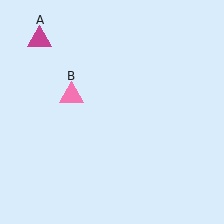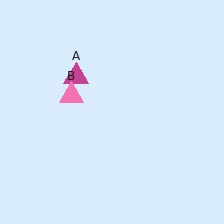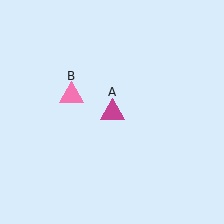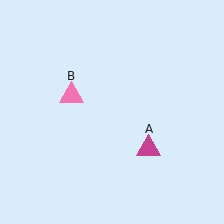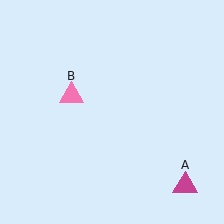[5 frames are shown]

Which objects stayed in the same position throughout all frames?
Pink triangle (object B) remained stationary.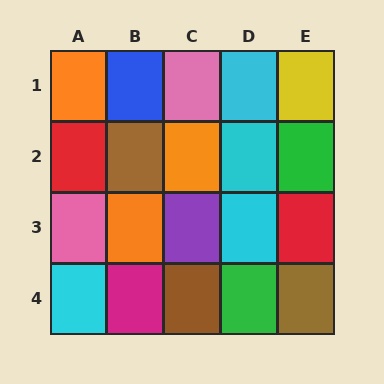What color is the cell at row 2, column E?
Green.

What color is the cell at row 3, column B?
Orange.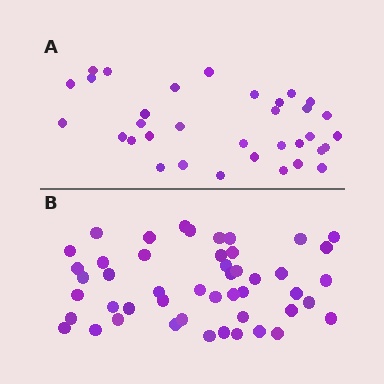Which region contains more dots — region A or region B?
Region B (the bottom region) has more dots.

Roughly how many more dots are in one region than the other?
Region B has approximately 15 more dots than region A.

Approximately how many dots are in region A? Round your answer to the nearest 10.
About 30 dots. (The exact count is 34, which rounds to 30.)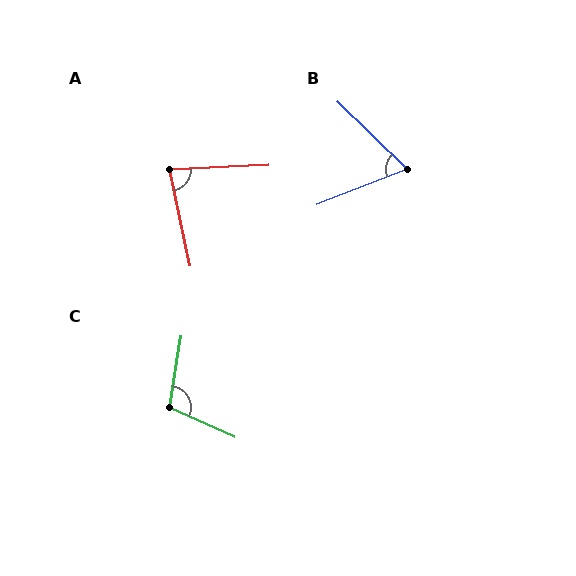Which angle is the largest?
C, at approximately 105 degrees.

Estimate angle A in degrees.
Approximately 80 degrees.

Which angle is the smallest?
B, at approximately 65 degrees.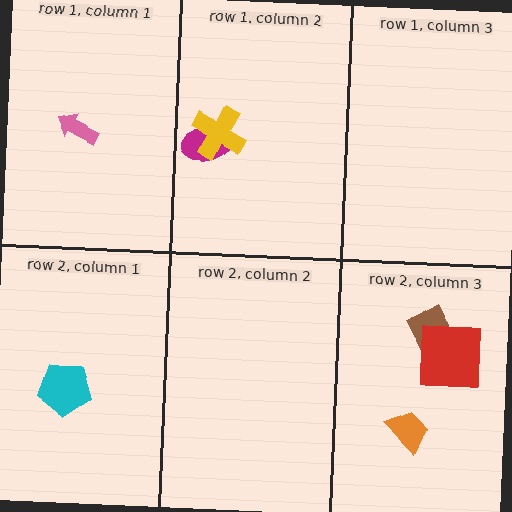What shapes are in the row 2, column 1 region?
The cyan pentagon.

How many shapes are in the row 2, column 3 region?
3.